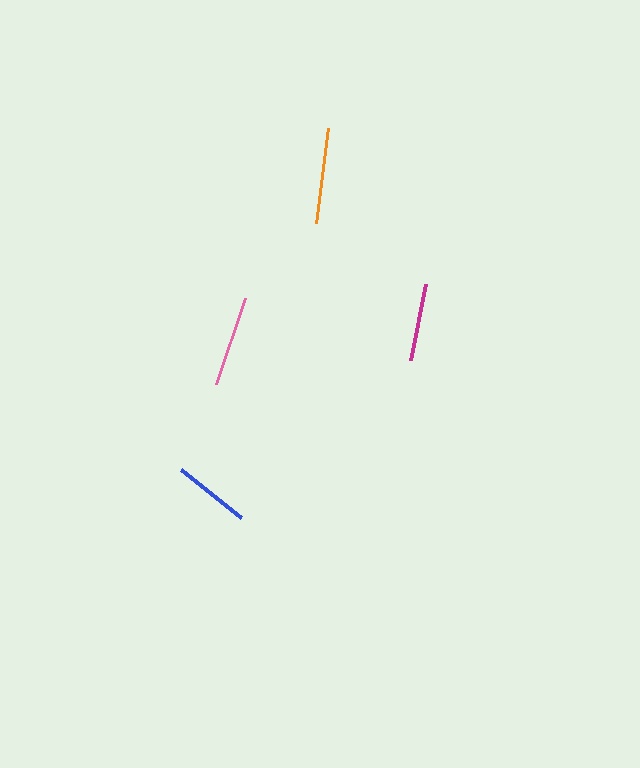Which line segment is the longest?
The orange line is the longest at approximately 96 pixels.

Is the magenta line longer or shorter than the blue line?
The magenta line is longer than the blue line.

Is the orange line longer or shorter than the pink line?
The orange line is longer than the pink line.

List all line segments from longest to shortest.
From longest to shortest: orange, pink, magenta, blue.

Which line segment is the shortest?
The blue line is the shortest at approximately 77 pixels.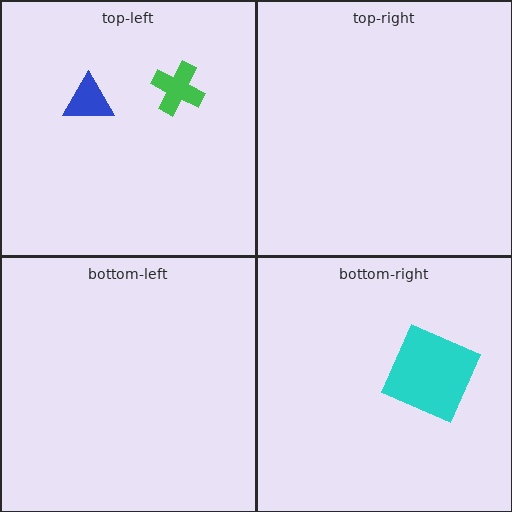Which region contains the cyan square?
The bottom-right region.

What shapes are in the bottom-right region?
The cyan square.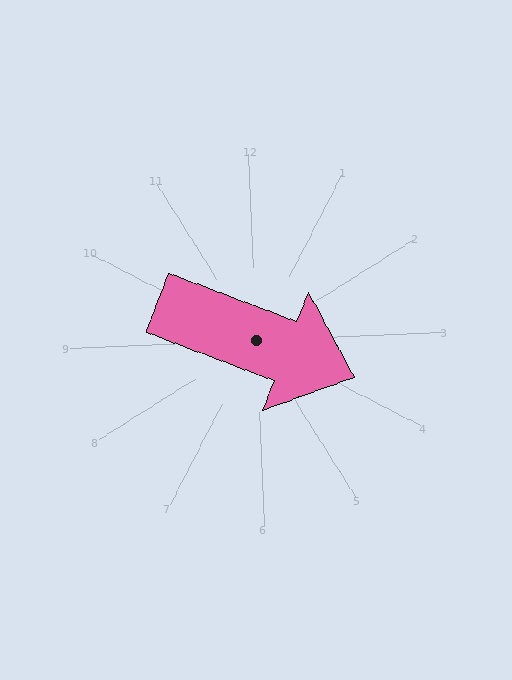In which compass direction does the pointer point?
Southeast.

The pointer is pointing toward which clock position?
Roughly 4 o'clock.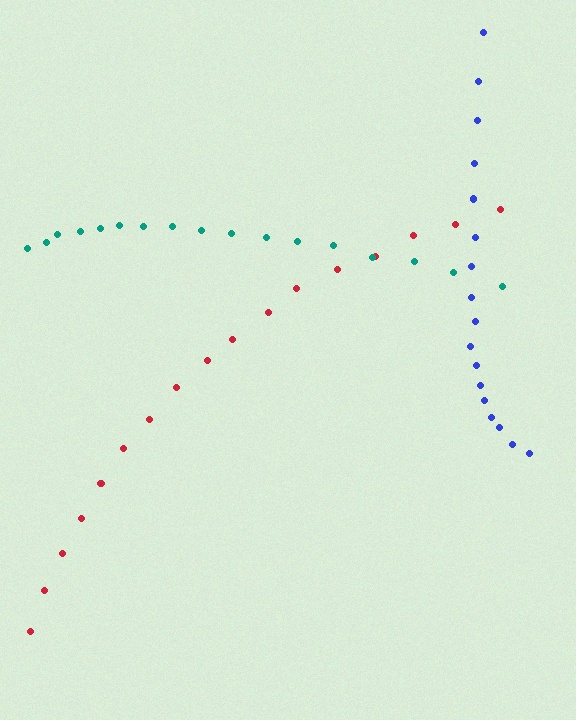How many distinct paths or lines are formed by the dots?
There are 3 distinct paths.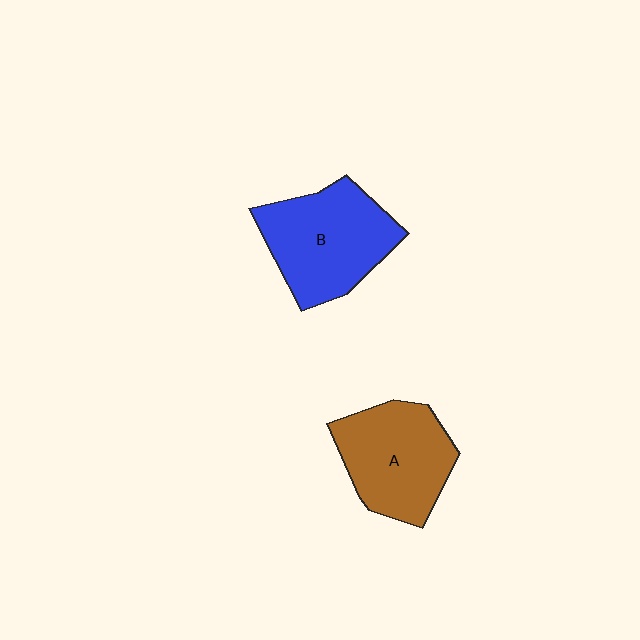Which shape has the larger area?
Shape B (blue).